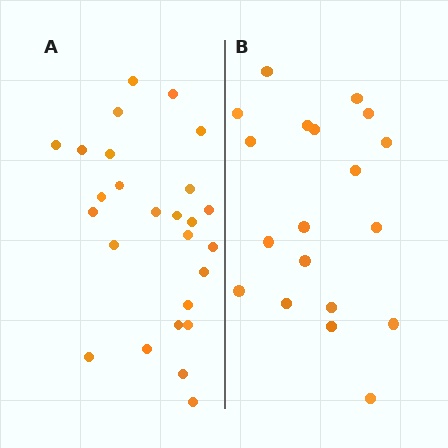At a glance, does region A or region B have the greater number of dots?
Region A (the left region) has more dots.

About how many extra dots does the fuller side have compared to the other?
Region A has roughly 8 or so more dots than region B.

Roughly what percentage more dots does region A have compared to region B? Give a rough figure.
About 35% more.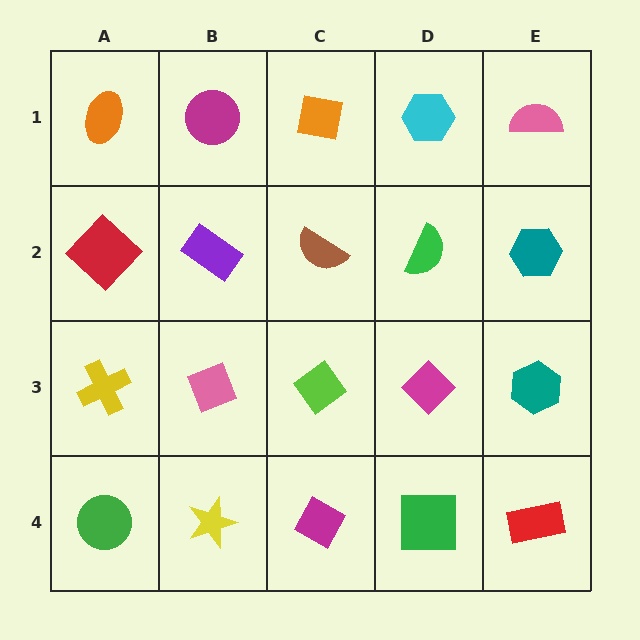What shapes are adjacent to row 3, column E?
A teal hexagon (row 2, column E), a red rectangle (row 4, column E), a magenta diamond (row 3, column D).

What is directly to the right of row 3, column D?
A teal hexagon.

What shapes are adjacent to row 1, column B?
A purple rectangle (row 2, column B), an orange ellipse (row 1, column A), an orange square (row 1, column C).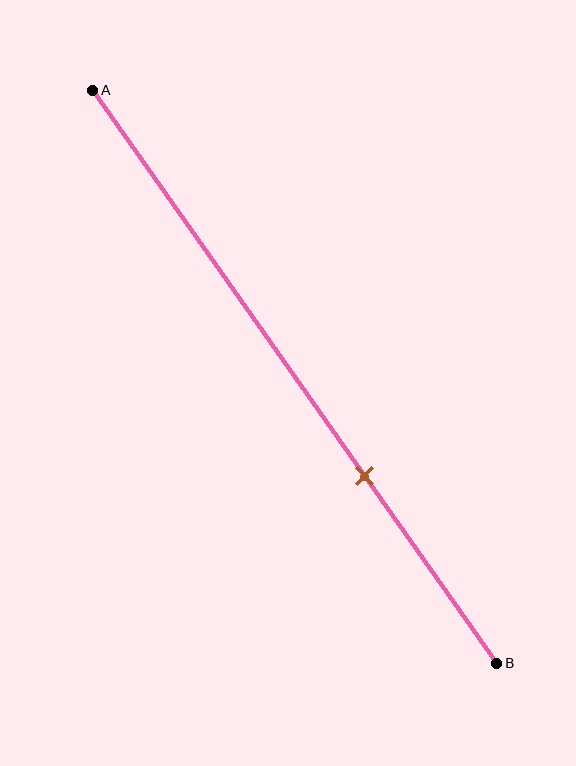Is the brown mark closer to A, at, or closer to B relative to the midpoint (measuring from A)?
The brown mark is closer to point B than the midpoint of segment AB.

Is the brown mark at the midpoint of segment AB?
No, the mark is at about 65% from A, not at the 50% midpoint.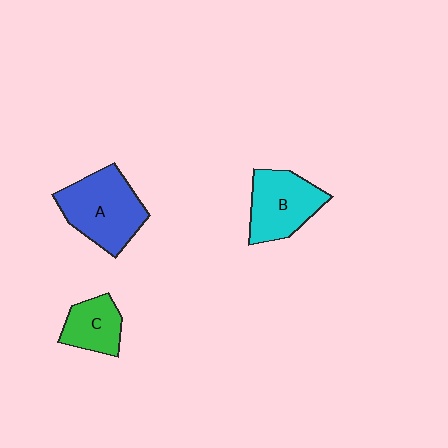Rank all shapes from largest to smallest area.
From largest to smallest: A (blue), B (cyan), C (green).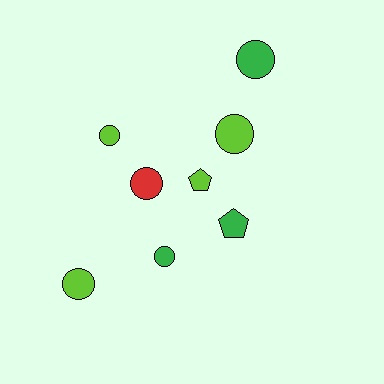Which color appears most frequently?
Lime, with 4 objects.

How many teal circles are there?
There are no teal circles.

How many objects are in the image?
There are 8 objects.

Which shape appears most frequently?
Circle, with 6 objects.